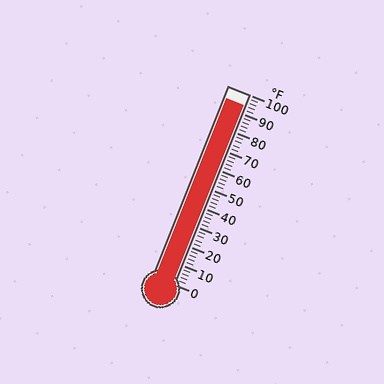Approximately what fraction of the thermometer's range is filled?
The thermometer is filled to approximately 95% of its range.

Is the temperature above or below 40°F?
The temperature is above 40°F.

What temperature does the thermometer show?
The thermometer shows approximately 94°F.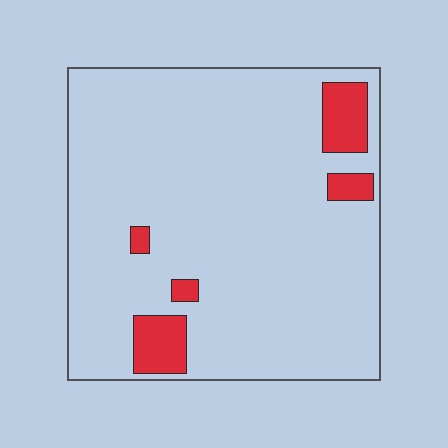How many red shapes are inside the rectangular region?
5.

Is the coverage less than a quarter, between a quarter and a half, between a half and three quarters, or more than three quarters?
Less than a quarter.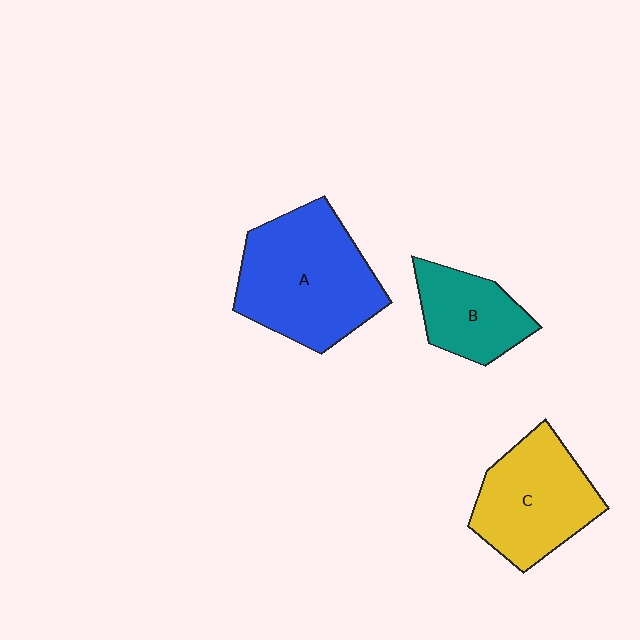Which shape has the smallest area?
Shape B (teal).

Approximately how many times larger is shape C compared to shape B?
Approximately 1.5 times.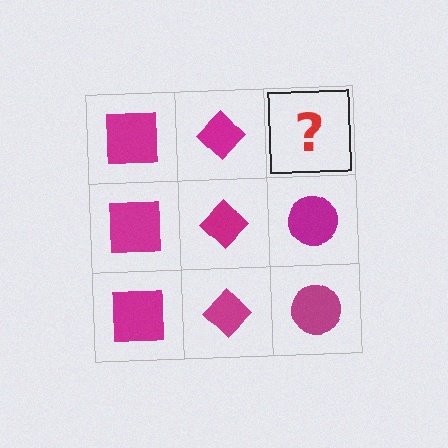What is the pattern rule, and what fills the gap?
The rule is that each column has a consistent shape. The gap should be filled with a magenta circle.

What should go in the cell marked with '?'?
The missing cell should contain a magenta circle.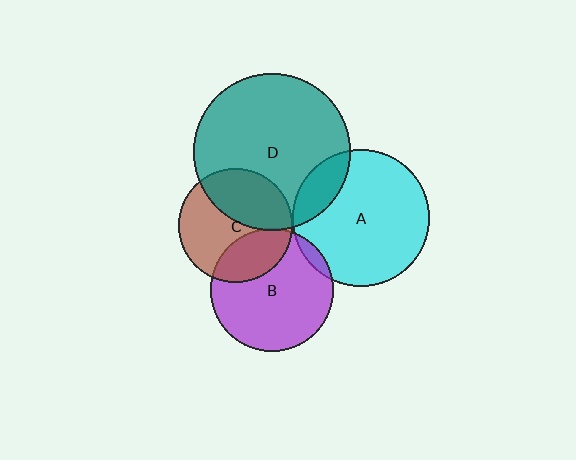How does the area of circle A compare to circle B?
Approximately 1.2 times.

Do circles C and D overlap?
Yes.